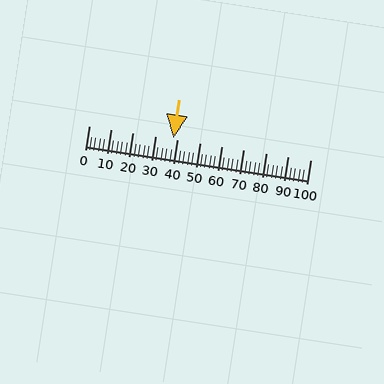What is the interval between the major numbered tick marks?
The major tick marks are spaced 10 units apart.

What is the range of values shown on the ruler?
The ruler shows values from 0 to 100.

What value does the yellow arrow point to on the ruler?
The yellow arrow points to approximately 38.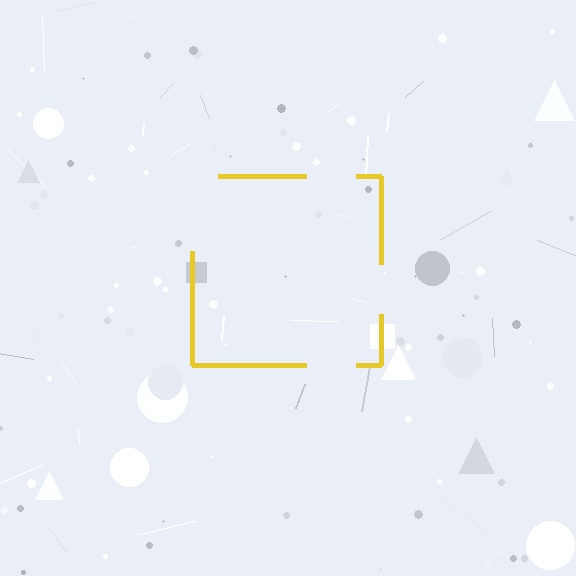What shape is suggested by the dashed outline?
The dashed outline suggests a square.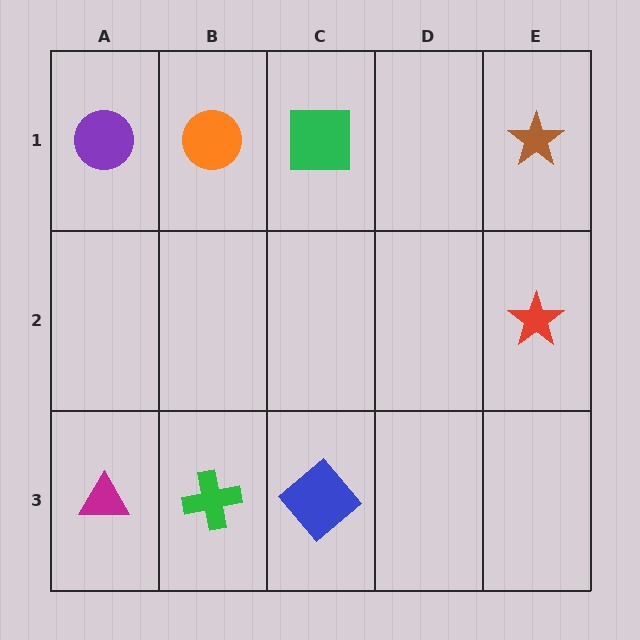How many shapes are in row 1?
4 shapes.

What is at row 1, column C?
A green square.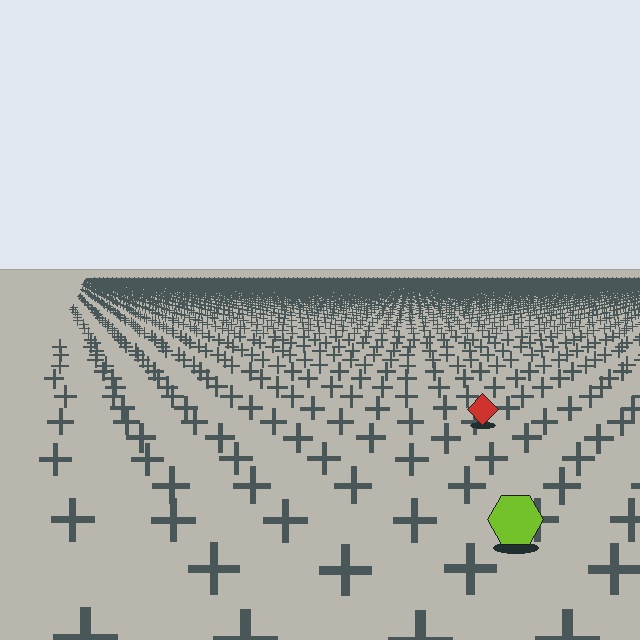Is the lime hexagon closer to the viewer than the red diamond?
Yes. The lime hexagon is closer — you can tell from the texture gradient: the ground texture is coarser near it.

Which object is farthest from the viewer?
The red diamond is farthest from the viewer. It appears smaller and the ground texture around it is denser.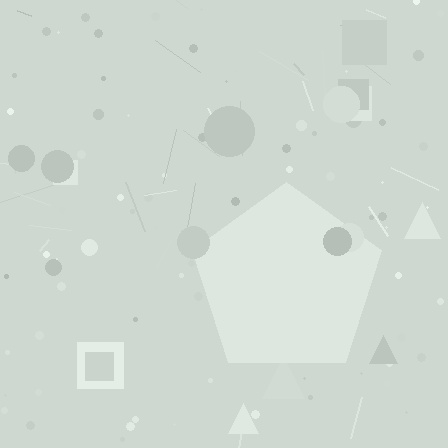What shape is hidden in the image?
A pentagon is hidden in the image.